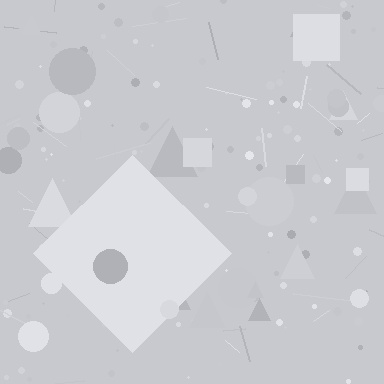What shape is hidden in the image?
A diamond is hidden in the image.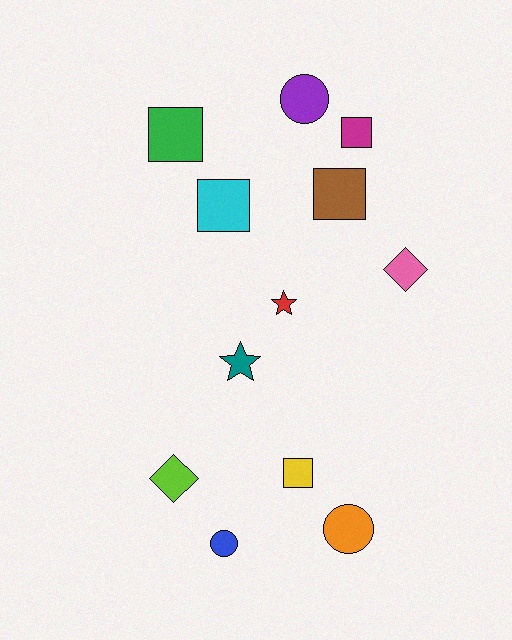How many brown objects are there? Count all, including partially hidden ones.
There is 1 brown object.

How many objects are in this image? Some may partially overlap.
There are 12 objects.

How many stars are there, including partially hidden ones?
There are 2 stars.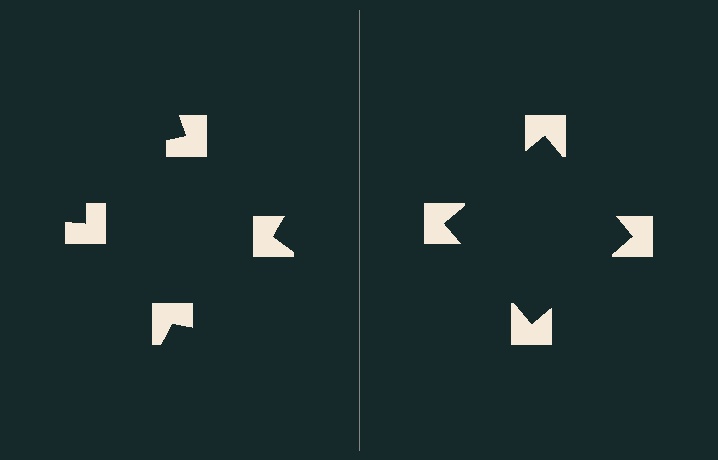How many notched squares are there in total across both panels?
8 — 4 on each side.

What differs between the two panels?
The notched squares are positioned identically on both sides; only the wedge orientations differ. On the right they align to a square; on the left they are misaligned.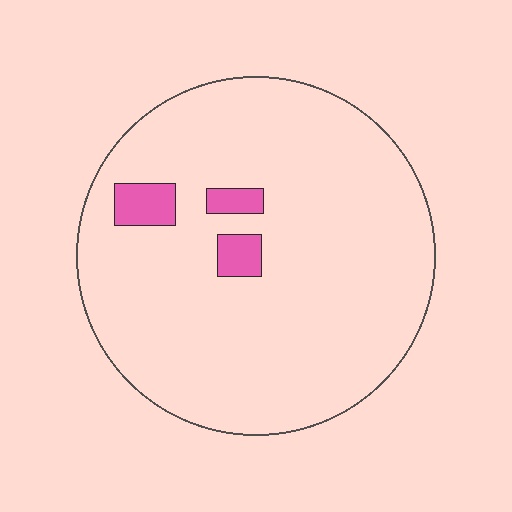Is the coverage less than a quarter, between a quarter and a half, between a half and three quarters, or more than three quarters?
Less than a quarter.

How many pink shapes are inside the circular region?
3.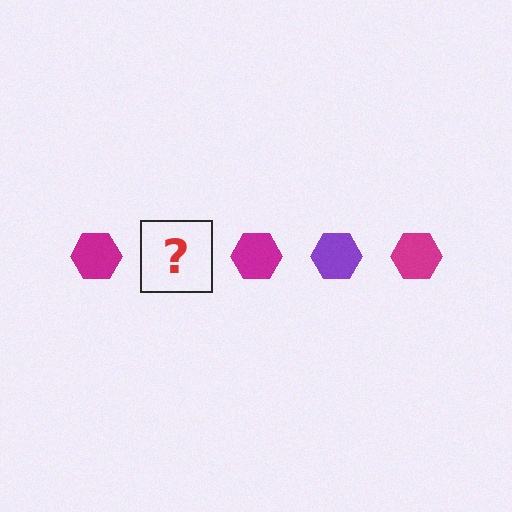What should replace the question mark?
The question mark should be replaced with a purple hexagon.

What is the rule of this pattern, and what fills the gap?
The rule is that the pattern cycles through magenta, purple hexagons. The gap should be filled with a purple hexagon.